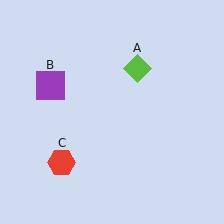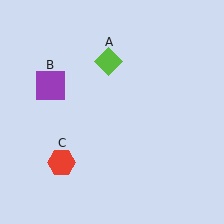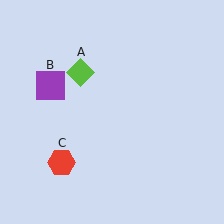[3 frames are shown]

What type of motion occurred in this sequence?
The lime diamond (object A) rotated counterclockwise around the center of the scene.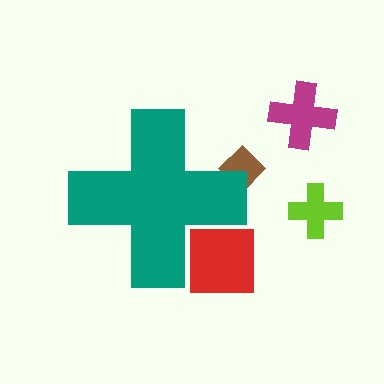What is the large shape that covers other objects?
A teal cross.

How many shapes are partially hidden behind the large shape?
2 shapes are partially hidden.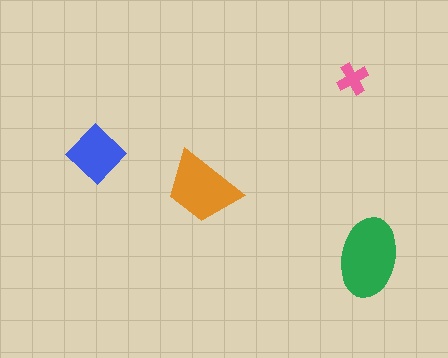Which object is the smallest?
The pink cross.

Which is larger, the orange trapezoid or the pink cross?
The orange trapezoid.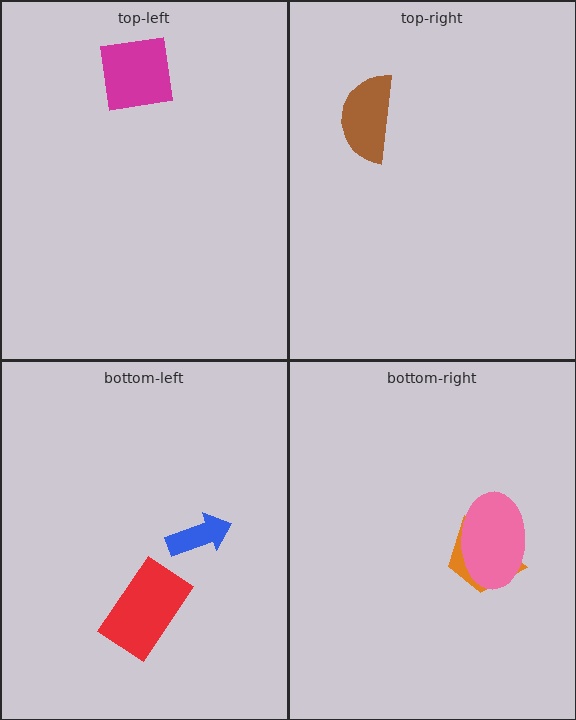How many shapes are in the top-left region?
1.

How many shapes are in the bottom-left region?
2.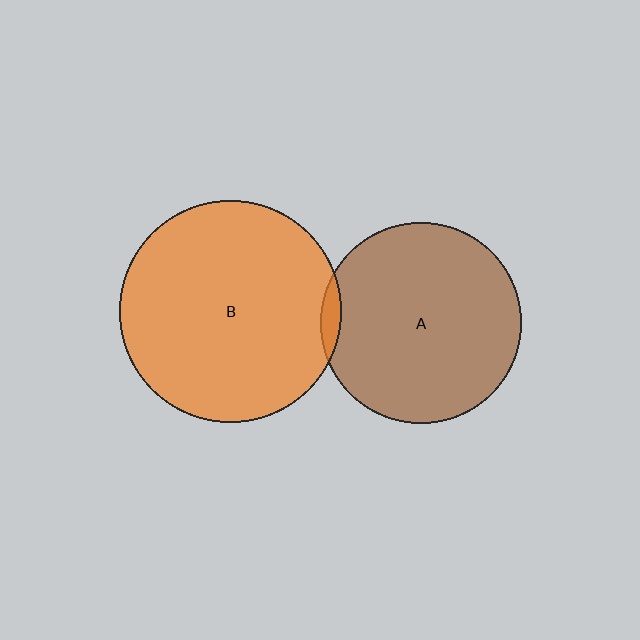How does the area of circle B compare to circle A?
Approximately 1.2 times.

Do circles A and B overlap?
Yes.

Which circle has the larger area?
Circle B (orange).